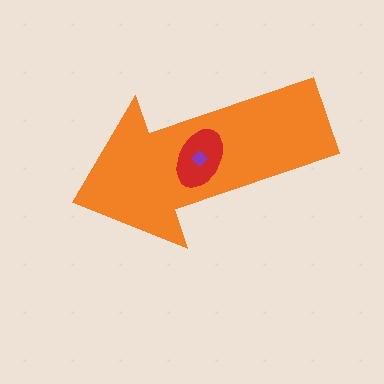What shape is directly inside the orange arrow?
The red ellipse.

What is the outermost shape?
The orange arrow.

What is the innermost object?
The purple diamond.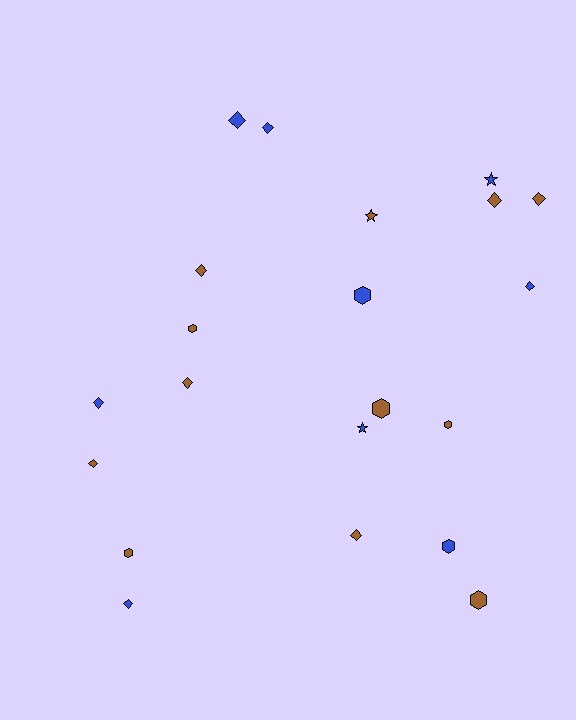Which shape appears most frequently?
Diamond, with 11 objects.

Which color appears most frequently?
Brown, with 12 objects.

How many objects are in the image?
There are 21 objects.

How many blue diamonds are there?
There are 5 blue diamonds.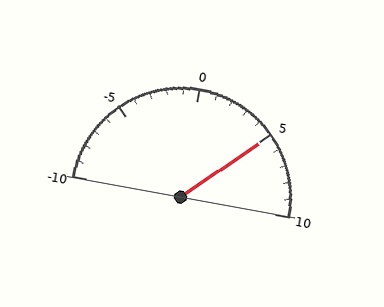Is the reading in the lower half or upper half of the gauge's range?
The reading is in the upper half of the range (-10 to 10).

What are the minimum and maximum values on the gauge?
The gauge ranges from -10 to 10.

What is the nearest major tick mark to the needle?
The nearest major tick mark is 5.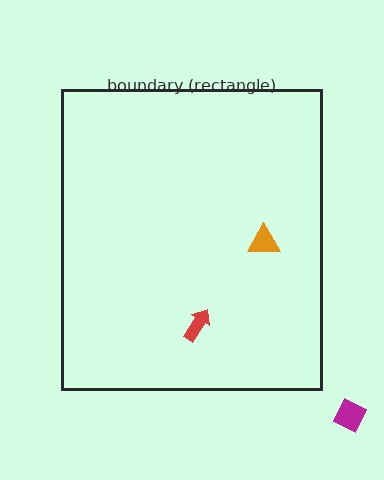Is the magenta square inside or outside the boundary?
Outside.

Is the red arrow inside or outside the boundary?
Inside.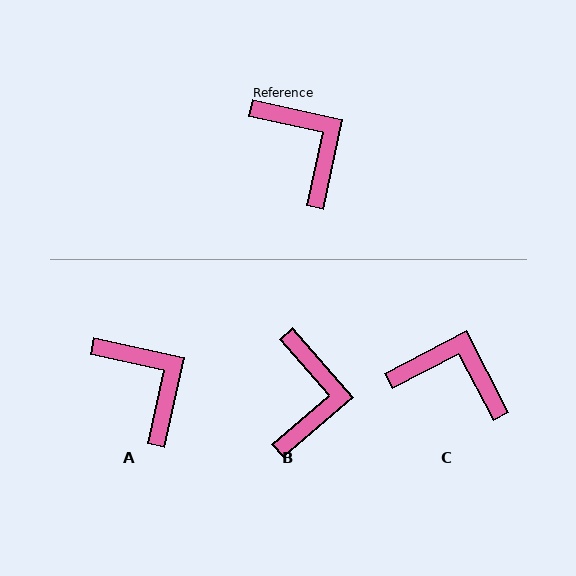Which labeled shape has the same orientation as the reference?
A.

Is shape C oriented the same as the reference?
No, it is off by about 40 degrees.